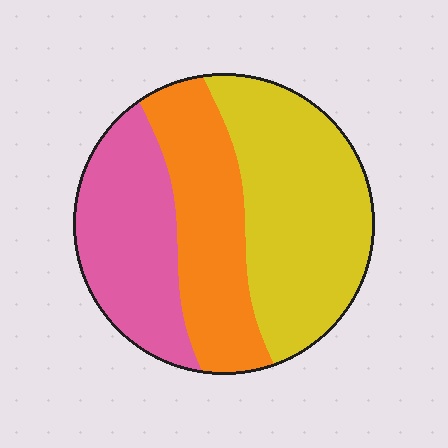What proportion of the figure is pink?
Pink takes up about one quarter (1/4) of the figure.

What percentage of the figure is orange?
Orange takes up between a quarter and a half of the figure.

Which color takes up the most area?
Yellow, at roughly 40%.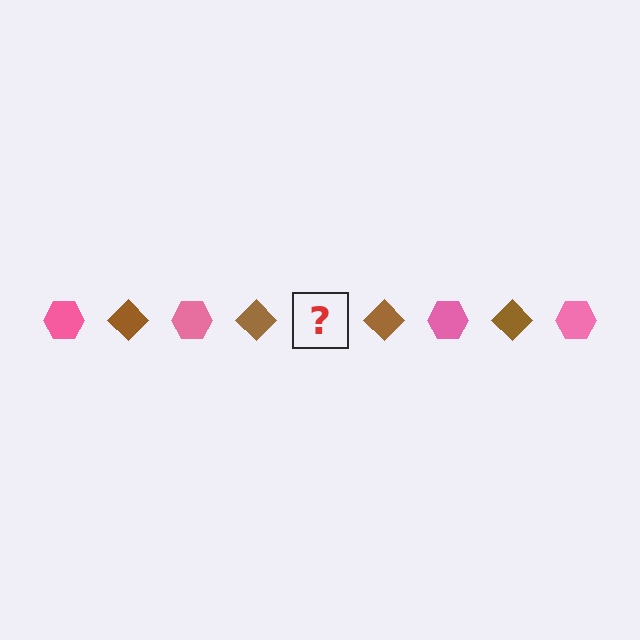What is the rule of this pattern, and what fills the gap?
The rule is that the pattern alternates between pink hexagon and brown diamond. The gap should be filled with a pink hexagon.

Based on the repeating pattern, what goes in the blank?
The blank should be a pink hexagon.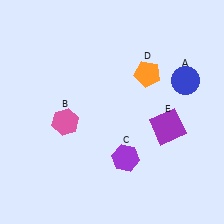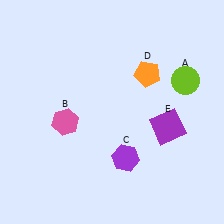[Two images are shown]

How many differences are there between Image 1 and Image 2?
There is 1 difference between the two images.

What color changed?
The circle (A) changed from blue in Image 1 to lime in Image 2.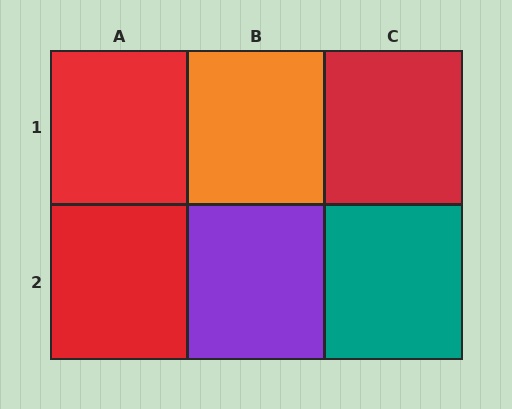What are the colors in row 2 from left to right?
Red, purple, teal.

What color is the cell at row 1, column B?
Orange.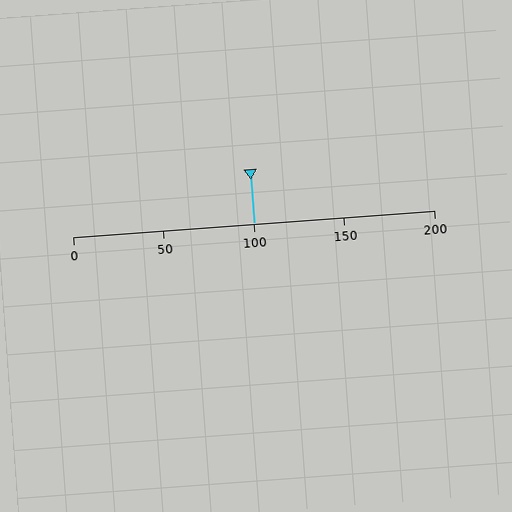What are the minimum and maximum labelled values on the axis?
The axis runs from 0 to 200.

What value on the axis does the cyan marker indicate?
The marker indicates approximately 100.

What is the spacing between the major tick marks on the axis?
The major ticks are spaced 50 apart.